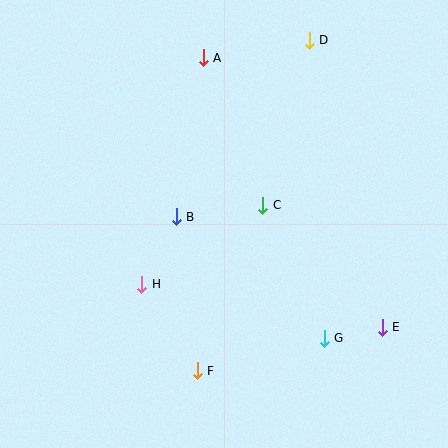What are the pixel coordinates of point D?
Point D is at (309, 40).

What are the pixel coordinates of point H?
Point H is at (142, 284).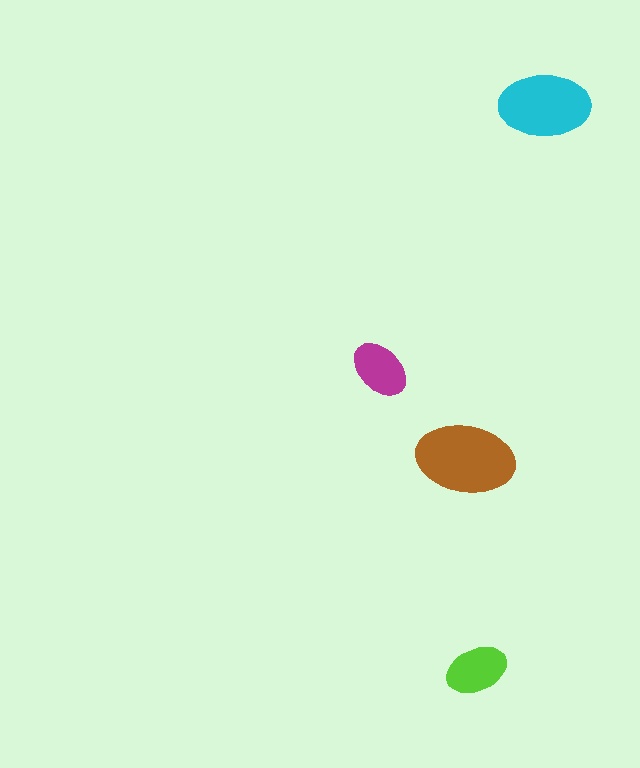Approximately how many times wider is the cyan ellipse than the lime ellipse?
About 1.5 times wider.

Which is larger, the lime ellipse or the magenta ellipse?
The lime one.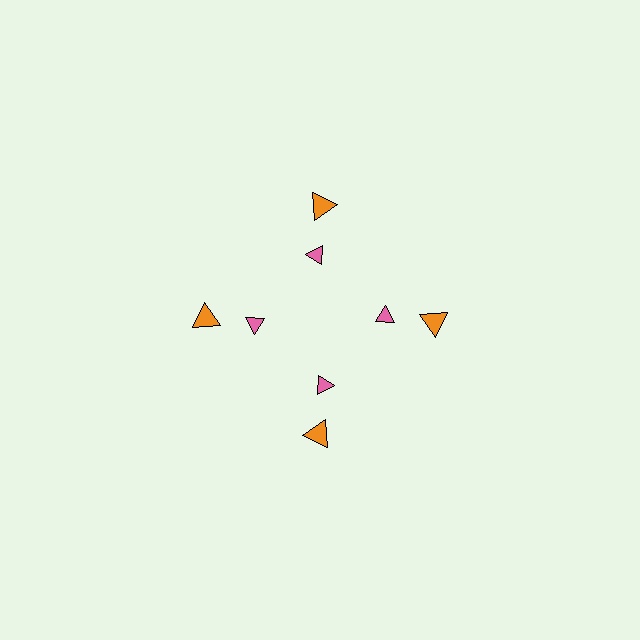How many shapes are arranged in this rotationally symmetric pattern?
There are 8 shapes, arranged in 4 groups of 2.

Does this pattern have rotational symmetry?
Yes, this pattern has 4-fold rotational symmetry. It looks the same after rotating 90 degrees around the center.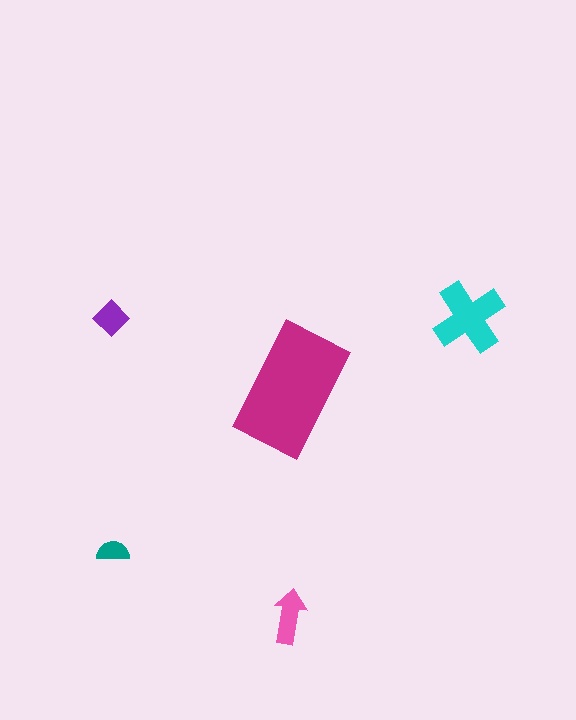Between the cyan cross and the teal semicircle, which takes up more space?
The cyan cross.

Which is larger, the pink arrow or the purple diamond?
The pink arrow.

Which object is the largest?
The magenta rectangle.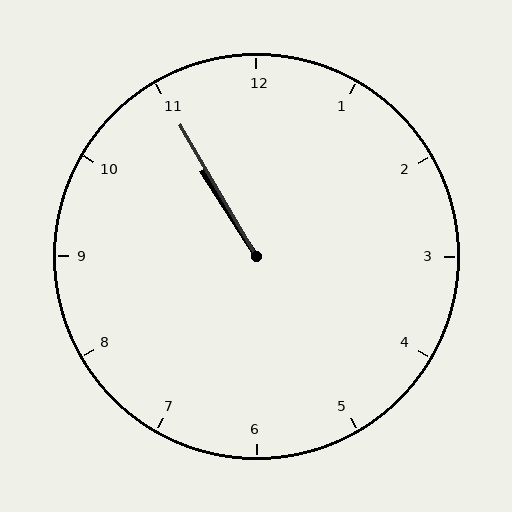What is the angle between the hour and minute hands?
Approximately 2 degrees.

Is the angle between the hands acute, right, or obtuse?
It is acute.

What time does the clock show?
10:55.